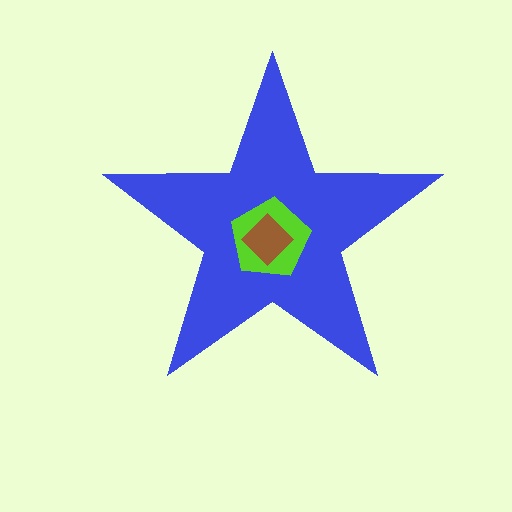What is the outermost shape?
The blue star.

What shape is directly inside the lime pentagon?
The brown diamond.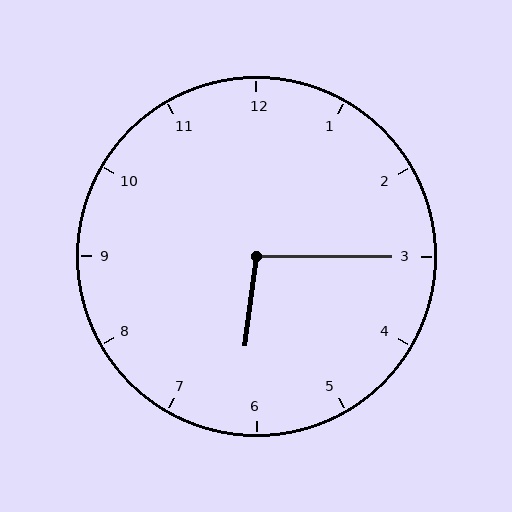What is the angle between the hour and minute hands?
Approximately 98 degrees.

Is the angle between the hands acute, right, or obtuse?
It is obtuse.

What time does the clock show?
6:15.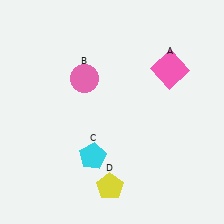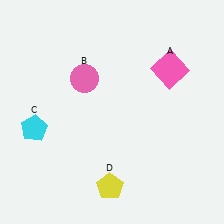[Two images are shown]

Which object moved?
The cyan pentagon (C) moved left.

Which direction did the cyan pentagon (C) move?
The cyan pentagon (C) moved left.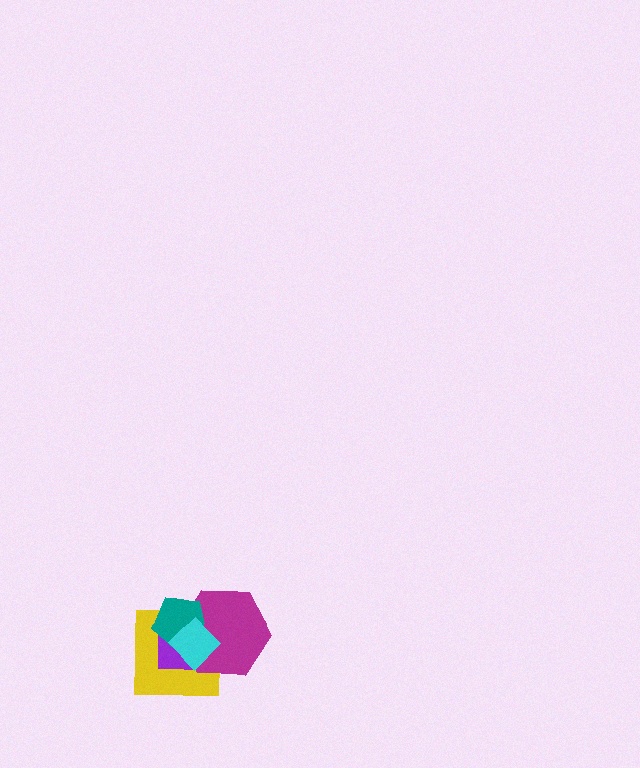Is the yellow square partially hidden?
Yes, it is partially covered by another shape.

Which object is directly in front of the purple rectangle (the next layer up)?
The magenta hexagon is directly in front of the purple rectangle.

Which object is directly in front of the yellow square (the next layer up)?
The purple rectangle is directly in front of the yellow square.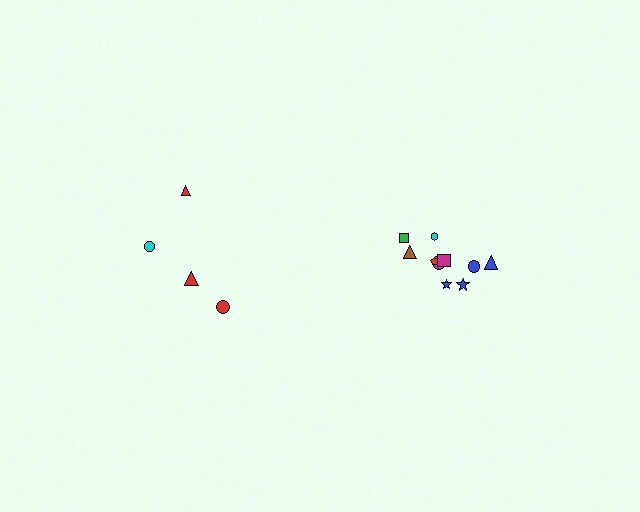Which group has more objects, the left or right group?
The right group.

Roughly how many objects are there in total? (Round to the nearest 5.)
Roughly 15 objects in total.